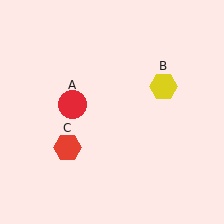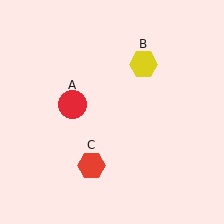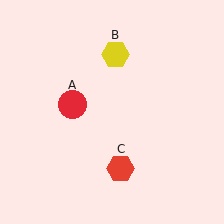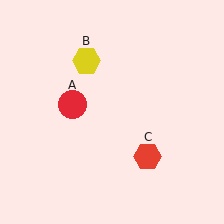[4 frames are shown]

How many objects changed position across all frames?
2 objects changed position: yellow hexagon (object B), red hexagon (object C).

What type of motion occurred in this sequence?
The yellow hexagon (object B), red hexagon (object C) rotated counterclockwise around the center of the scene.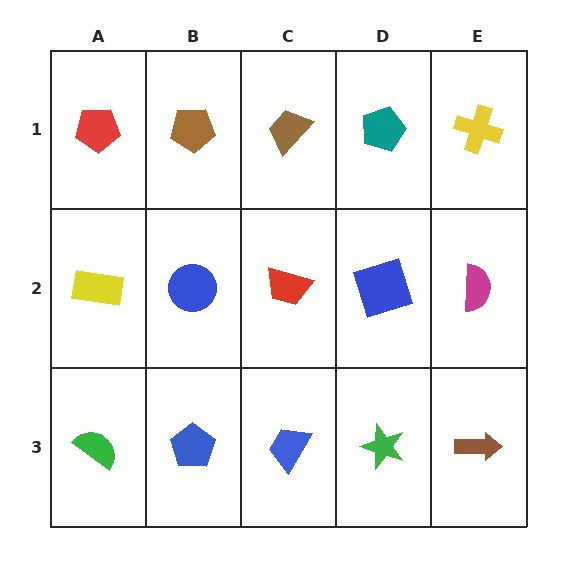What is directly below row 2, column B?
A blue pentagon.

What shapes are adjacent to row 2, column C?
A brown trapezoid (row 1, column C), a blue trapezoid (row 3, column C), a blue circle (row 2, column B), a blue square (row 2, column D).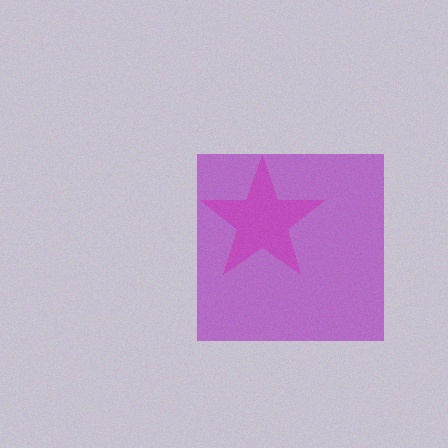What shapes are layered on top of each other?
The layered shapes are: a pink star, a purple square.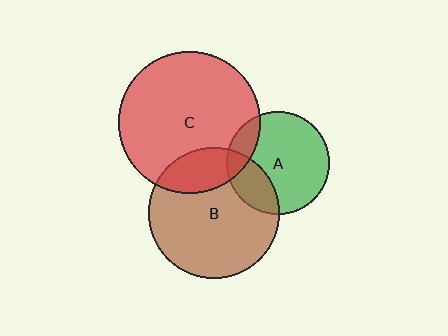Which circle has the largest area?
Circle C (red).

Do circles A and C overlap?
Yes.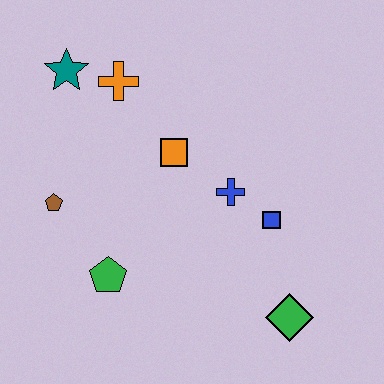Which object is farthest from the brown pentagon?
The green diamond is farthest from the brown pentagon.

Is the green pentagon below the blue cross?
Yes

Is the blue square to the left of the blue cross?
No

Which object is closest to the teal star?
The orange cross is closest to the teal star.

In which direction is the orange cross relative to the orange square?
The orange cross is above the orange square.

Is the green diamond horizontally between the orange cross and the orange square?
No